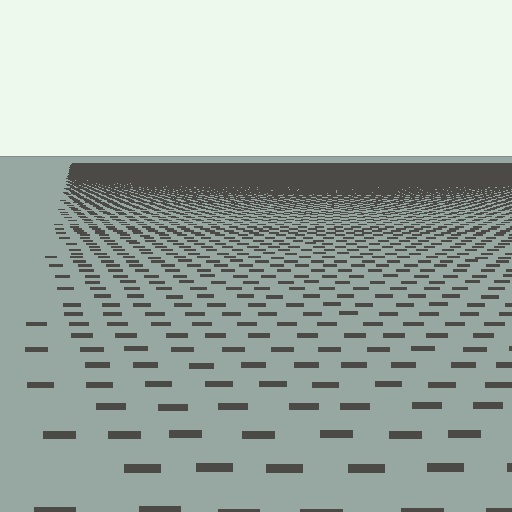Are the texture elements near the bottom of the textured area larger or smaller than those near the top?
Larger. Near the bottom, elements are closer to the viewer and appear at a bigger on-screen size.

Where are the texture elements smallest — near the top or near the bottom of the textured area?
Near the top.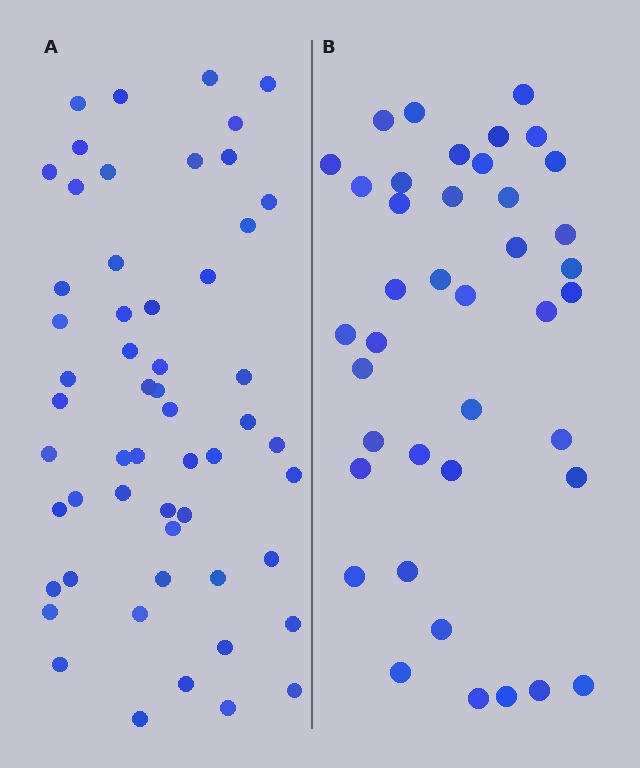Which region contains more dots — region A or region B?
Region A (the left region) has more dots.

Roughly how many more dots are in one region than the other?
Region A has approximately 15 more dots than region B.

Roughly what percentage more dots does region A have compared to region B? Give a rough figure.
About 40% more.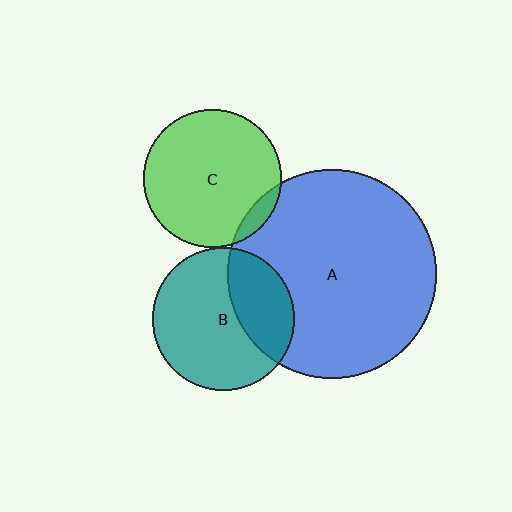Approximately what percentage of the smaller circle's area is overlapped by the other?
Approximately 5%.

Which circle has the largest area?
Circle A (blue).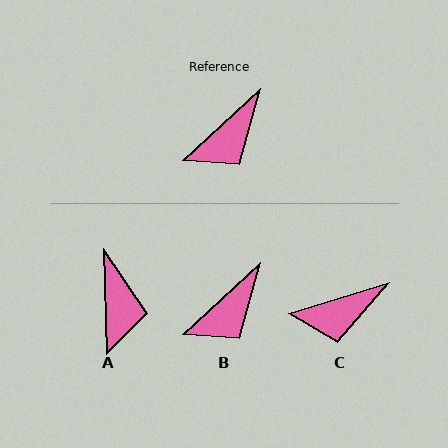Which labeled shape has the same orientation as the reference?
B.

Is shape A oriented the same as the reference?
No, it is off by about 49 degrees.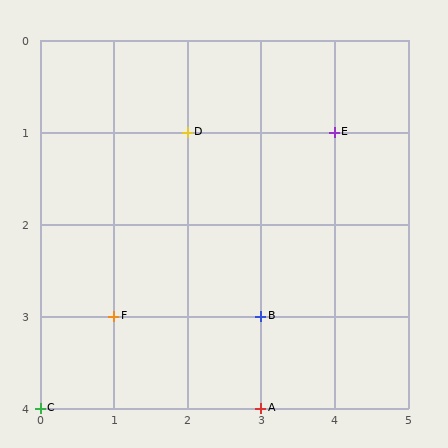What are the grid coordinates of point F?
Point F is at grid coordinates (1, 3).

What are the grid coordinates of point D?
Point D is at grid coordinates (2, 1).